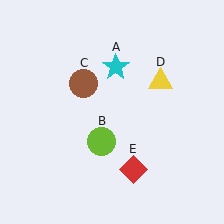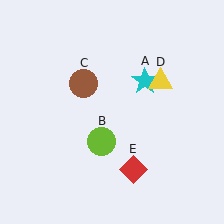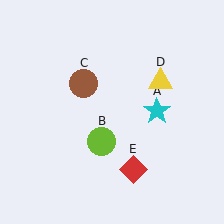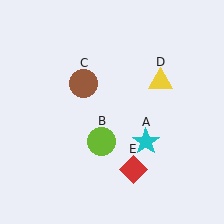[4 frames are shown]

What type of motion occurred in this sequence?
The cyan star (object A) rotated clockwise around the center of the scene.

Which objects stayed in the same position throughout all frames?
Lime circle (object B) and brown circle (object C) and yellow triangle (object D) and red diamond (object E) remained stationary.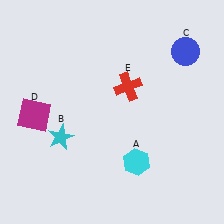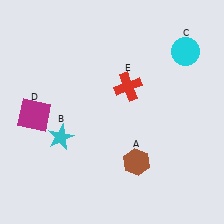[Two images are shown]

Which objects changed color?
A changed from cyan to brown. C changed from blue to cyan.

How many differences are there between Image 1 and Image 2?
There are 2 differences between the two images.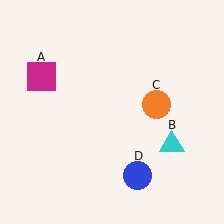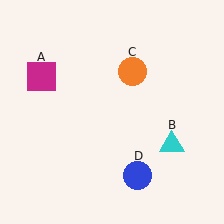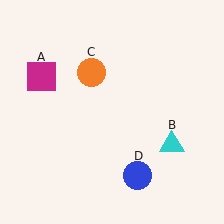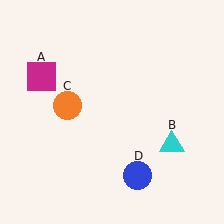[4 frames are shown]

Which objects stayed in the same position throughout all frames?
Magenta square (object A) and cyan triangle (object B) and blue circle (object D) remained stationary.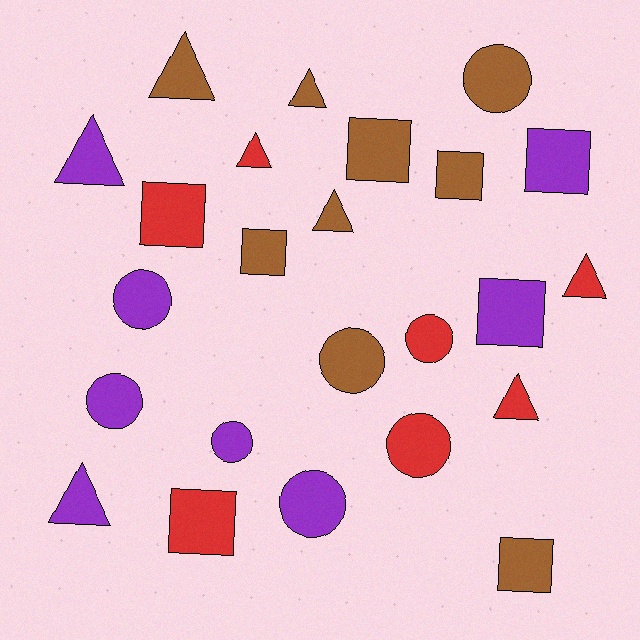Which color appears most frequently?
Brown, with 9 objects.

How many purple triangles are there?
There are 2 purple triangles.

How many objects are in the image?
There are 24 objects.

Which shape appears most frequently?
Square, with 8 objects.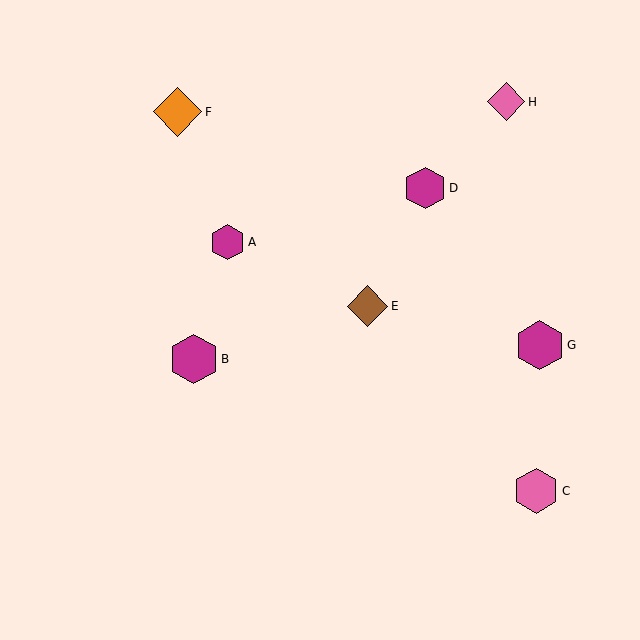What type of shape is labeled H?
Shape H is a pink diamond.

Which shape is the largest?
The magenta hexagon (labeled B) is the largest.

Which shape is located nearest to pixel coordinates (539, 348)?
The magenta hexagon (labeled G) at (540, 345) is nearest to that location.